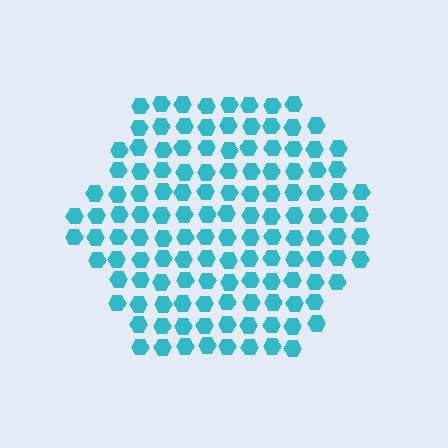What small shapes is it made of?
It is made of small hexagons.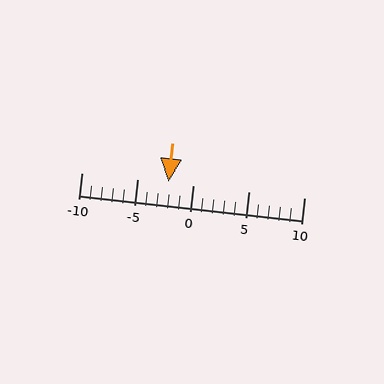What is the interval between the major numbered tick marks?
The major tick marks are spaced 5 units apart.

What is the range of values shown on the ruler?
The ruler shows values from -10 to 10.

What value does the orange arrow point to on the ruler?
The orange arrow points to approximately -2.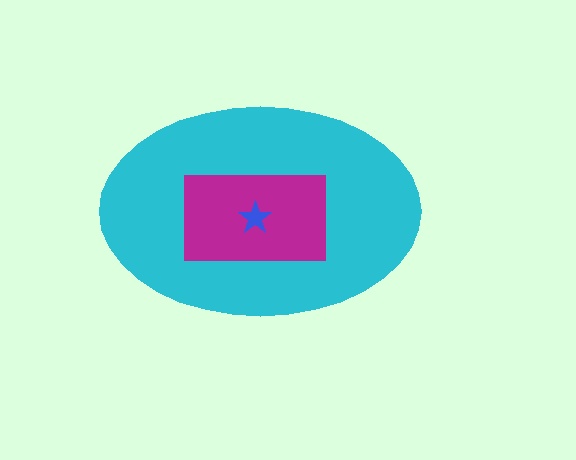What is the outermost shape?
The cyan ellipse.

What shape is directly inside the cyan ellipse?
The magenta rectangle.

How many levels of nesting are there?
3.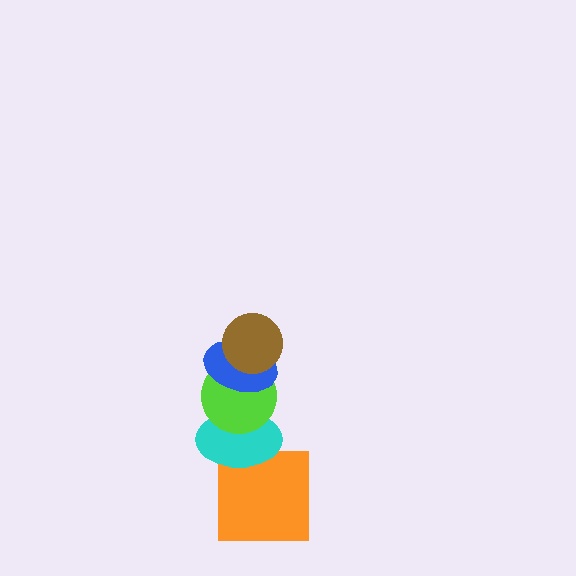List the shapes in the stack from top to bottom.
From top to bottom: the brown circle, the blue ellipse, the lime circle, the cyan ellipse, the orange square.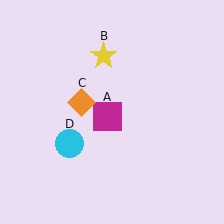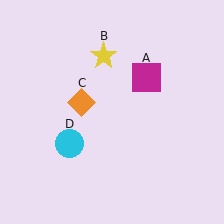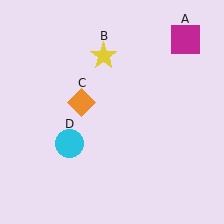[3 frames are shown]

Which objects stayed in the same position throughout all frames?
Yellow star (object B) and orange diamond (object C) and cyan circle (object D) remained stationary.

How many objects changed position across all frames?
1 object changed position: magenta square (object A).